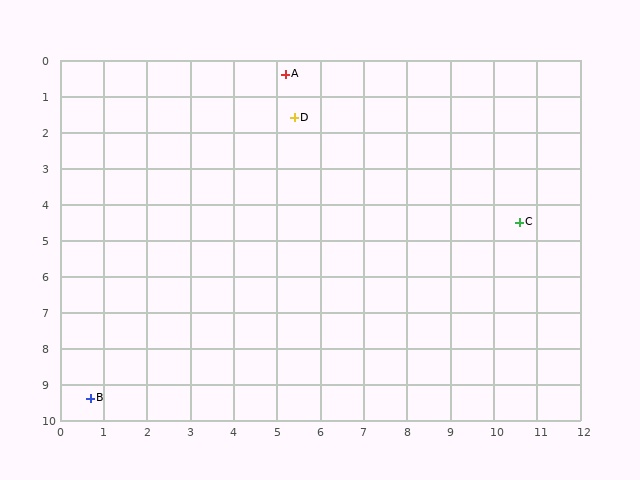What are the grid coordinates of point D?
Point D is at approximately (5.4, 1.6).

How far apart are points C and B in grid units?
Points C and B are about 11.0 grid units apart.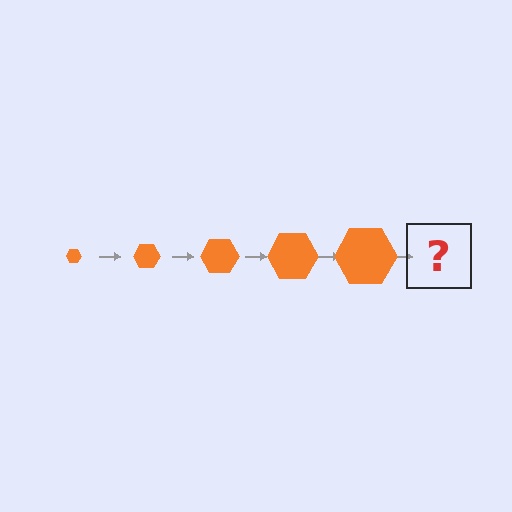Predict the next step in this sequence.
The next step is an orange hexagon, larger than the previous one.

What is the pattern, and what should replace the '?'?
The pattern is that the hexagon gets progressively larger each step. The '?' should be an orange hexagon, larger than the previous one.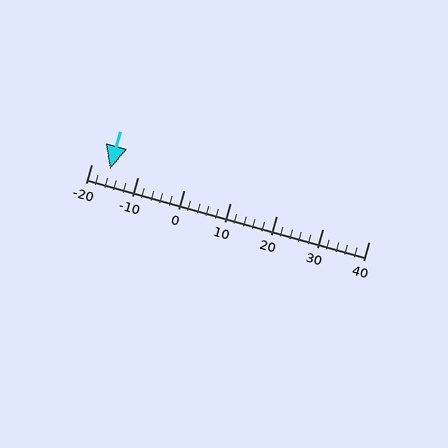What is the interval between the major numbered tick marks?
The major tick marks are spaced 10 units apart.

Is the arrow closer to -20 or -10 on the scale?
The arrow is closer to -20.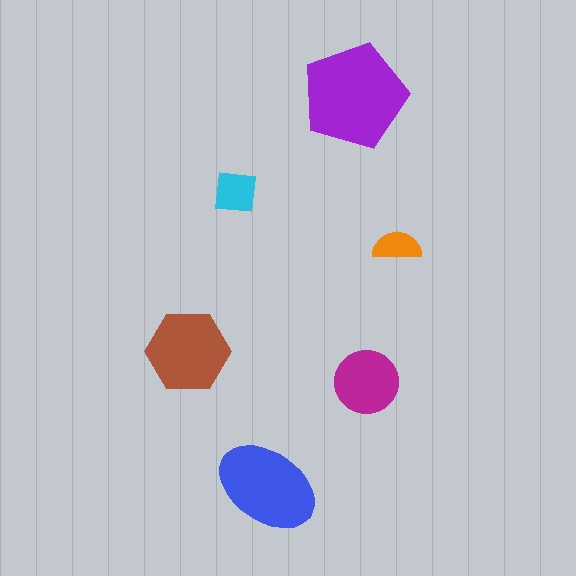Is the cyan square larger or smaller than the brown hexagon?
Smaller.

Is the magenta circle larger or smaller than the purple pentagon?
Smaller.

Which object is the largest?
The purple pentagon.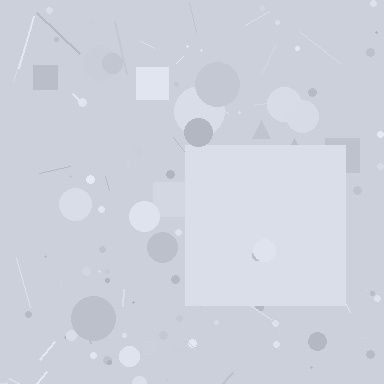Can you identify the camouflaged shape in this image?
The camouflaged shape is a square.